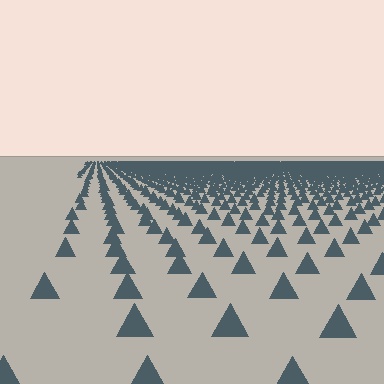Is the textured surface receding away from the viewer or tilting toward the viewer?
The surface is receding away from the viewer. Texture elements get smaller and denser toward the top.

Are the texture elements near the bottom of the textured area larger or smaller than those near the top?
Larger. Near the bottom, elements are closer to the viewer and appear at a bigger on-screen size.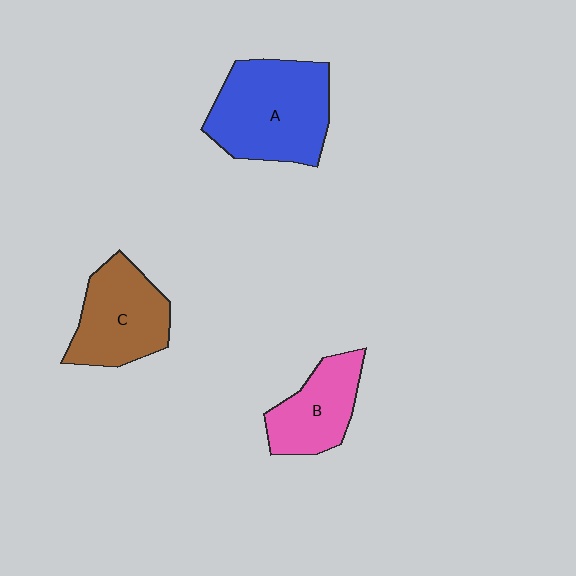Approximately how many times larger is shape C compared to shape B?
Approximately 1.2 times.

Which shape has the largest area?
Shape A (blue).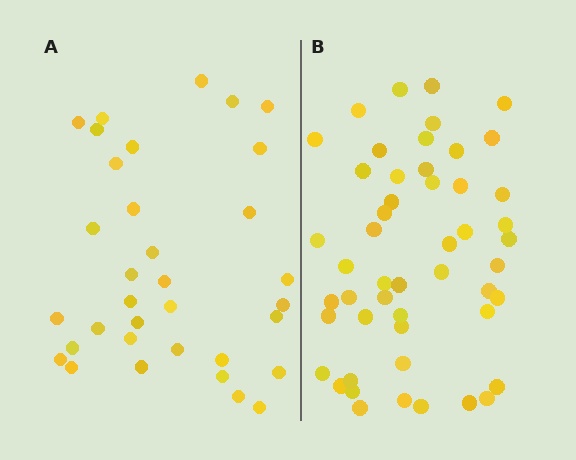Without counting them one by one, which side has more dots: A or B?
Region B (the right region) has more dots.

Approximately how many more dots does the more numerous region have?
Region B has approximately 15 more dots than region A.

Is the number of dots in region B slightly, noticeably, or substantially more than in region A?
Region B has substantially more. The ratio is roughly 1.5 to 1.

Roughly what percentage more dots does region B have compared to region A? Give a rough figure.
About 45% more.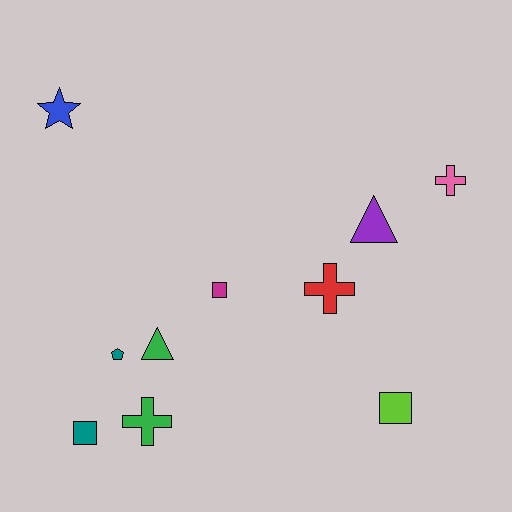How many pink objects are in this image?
There is 1 pink object.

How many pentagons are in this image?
There is 1 pentagon.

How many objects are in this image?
There are 10 objects.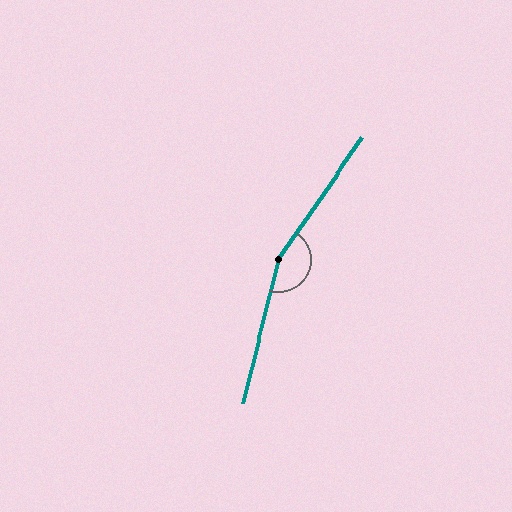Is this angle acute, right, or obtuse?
It is obtuse.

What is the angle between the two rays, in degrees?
Approximately 160 degrees.